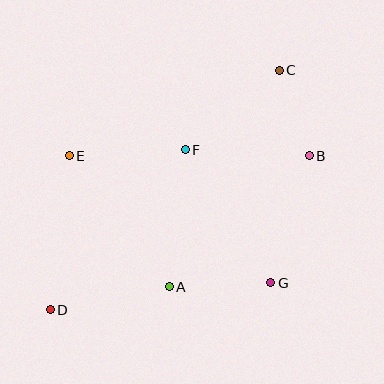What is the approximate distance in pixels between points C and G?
The distance between C and G is approximately 213 pixels.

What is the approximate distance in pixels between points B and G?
The distance between B and G is approximately 133 pixels.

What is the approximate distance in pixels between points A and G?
The distance between A and G is approximately 101 pixels.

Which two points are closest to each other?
Points B and C are closest to each other.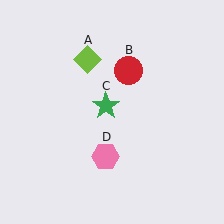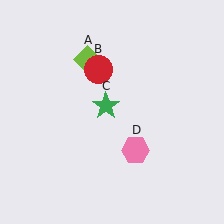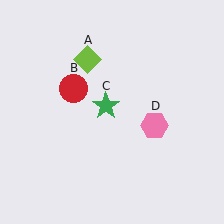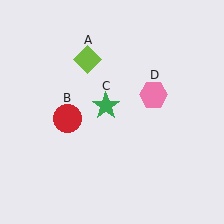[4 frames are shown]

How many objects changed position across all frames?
2 objects changed position: red circle (object B), pink hexagon (object D).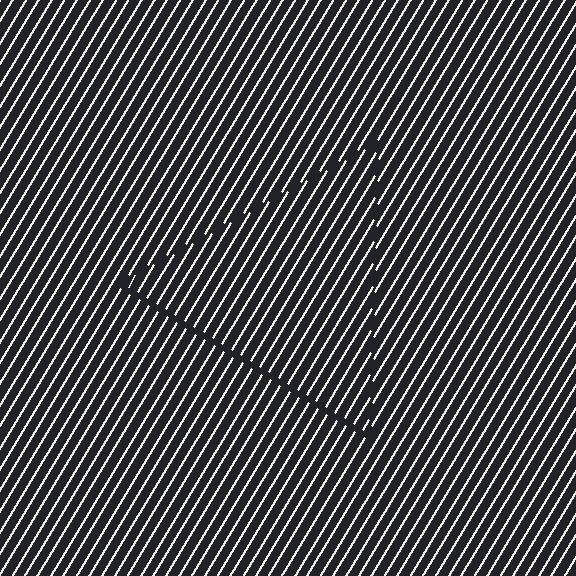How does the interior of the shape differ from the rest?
The interior of the shape contains the same grating, shifted by half a period — the contour is defined by the phase discontinuity where line-ends from the inner and outer gratings abut.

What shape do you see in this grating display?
An illusory triangle. The interior of the shape contains the same grating, shifted by half a period — the contour is defined by the phase discontinuity where line-ends from the inner and outer gratings abut.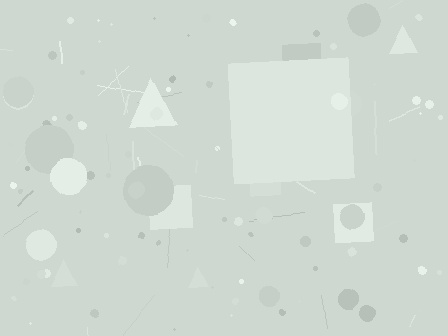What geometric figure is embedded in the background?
A square is embedded in the background.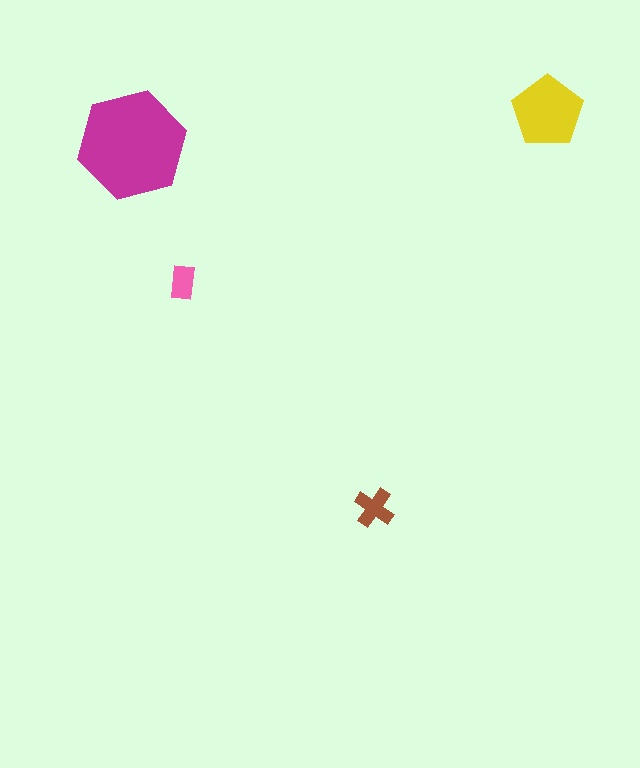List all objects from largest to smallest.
The magenta hexagon, the yellow pentagon, the brown cross, the pink rectangle.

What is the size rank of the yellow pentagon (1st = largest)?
2nd.